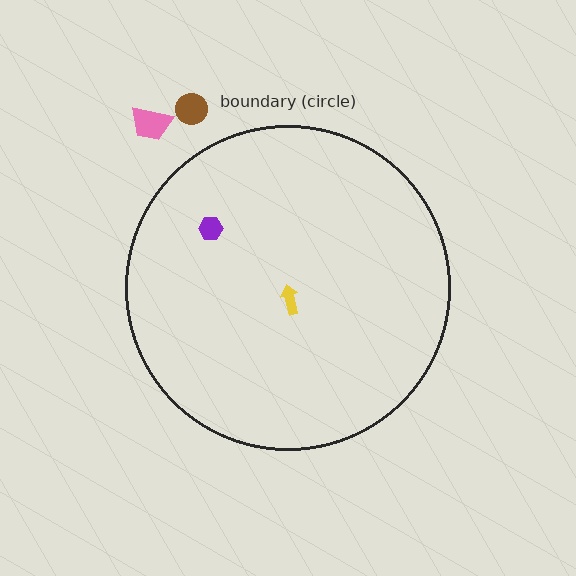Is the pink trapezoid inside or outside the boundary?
Outside.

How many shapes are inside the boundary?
2 inside, 2 outside.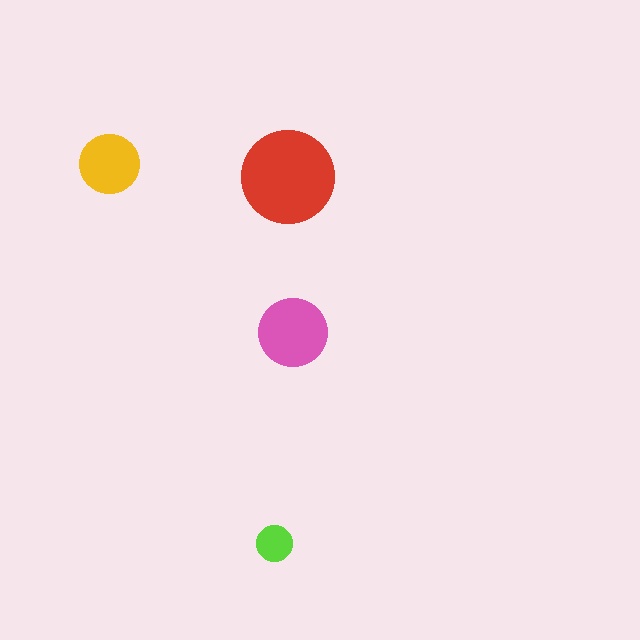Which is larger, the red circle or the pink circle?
The red one.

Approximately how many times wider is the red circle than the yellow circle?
About 1.5 times wider.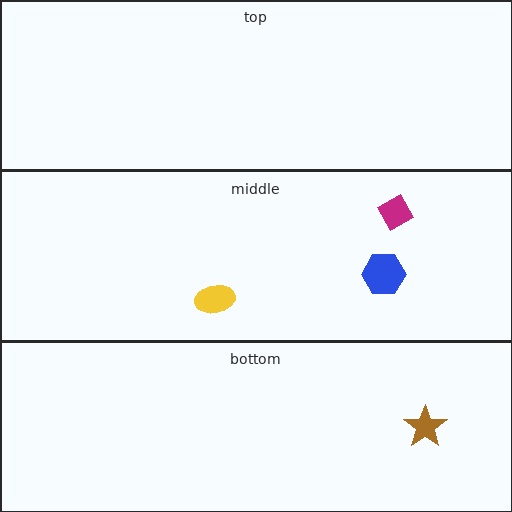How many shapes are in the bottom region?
1.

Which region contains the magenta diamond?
The middle region.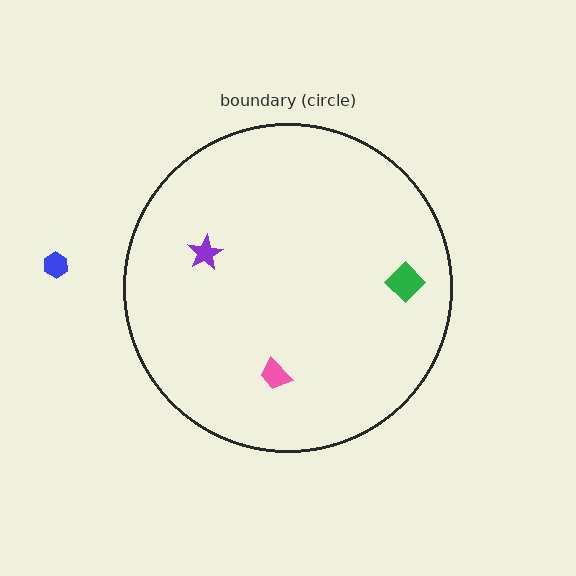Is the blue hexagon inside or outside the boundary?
Outside.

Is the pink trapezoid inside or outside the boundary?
Inside.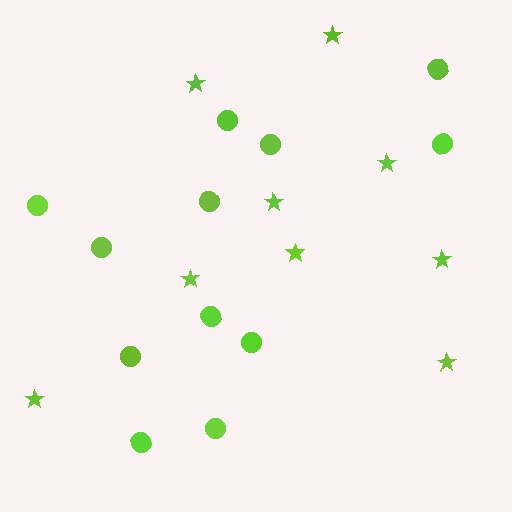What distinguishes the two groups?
There are 2 groups: one group of stars (9) and one group of circles (12).